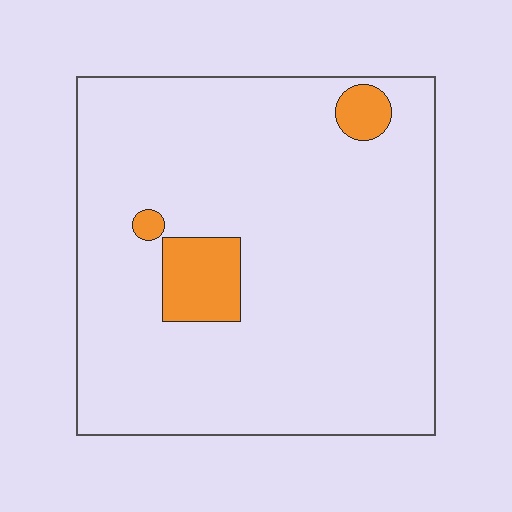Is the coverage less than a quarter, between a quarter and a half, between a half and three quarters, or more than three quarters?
Less than a quarter.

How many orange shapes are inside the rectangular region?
3.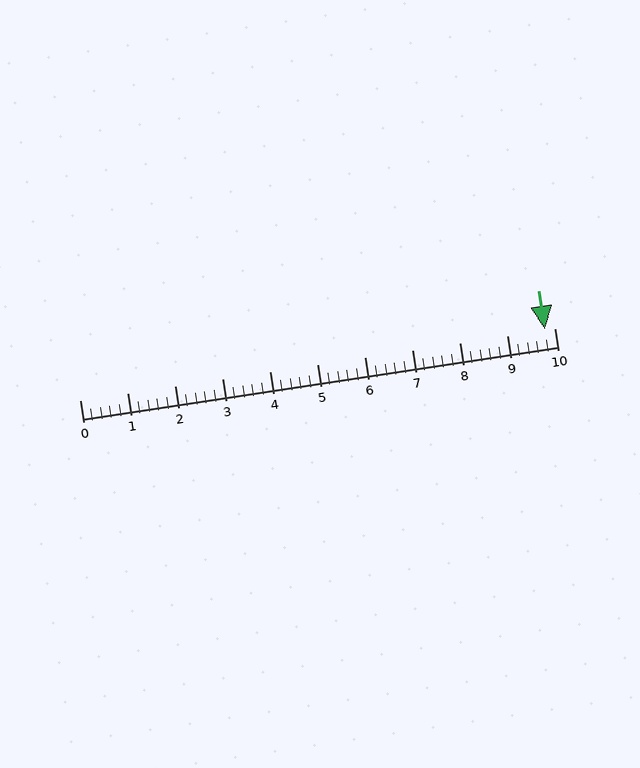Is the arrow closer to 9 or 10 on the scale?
The arrow is closer to 10.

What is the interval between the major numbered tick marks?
The major tick marks are spaced 1 units apart.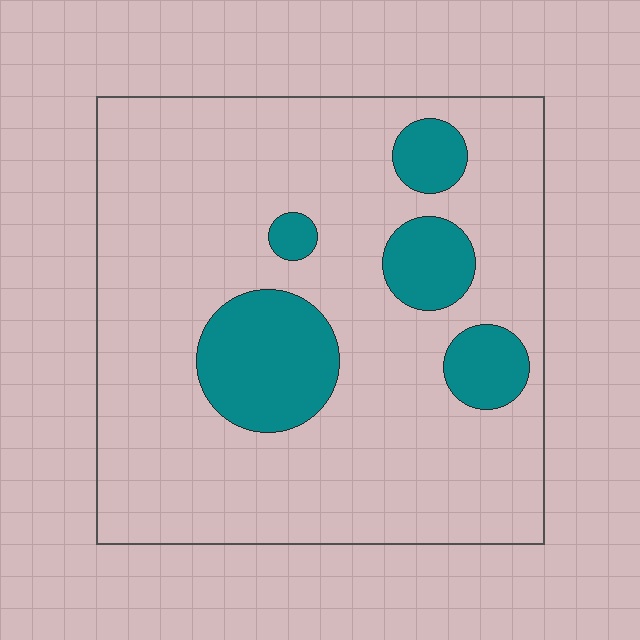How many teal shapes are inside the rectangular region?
5.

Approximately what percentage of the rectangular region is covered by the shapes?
Approximately 20%.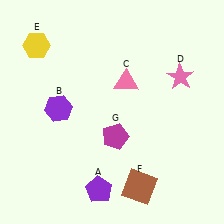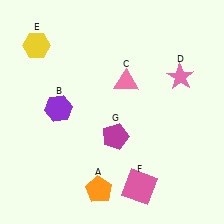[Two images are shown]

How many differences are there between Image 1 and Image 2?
There are 2 differences between the two images.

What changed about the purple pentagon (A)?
In Image 1, A is purple. In Image 2, it changed to orange.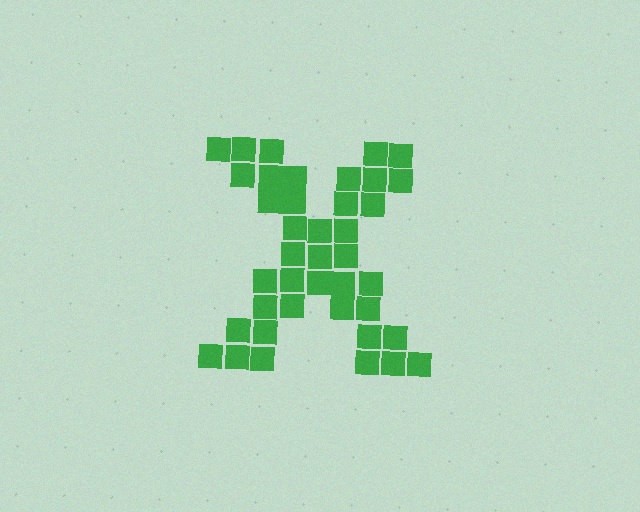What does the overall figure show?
The overall figure shows the letter X.